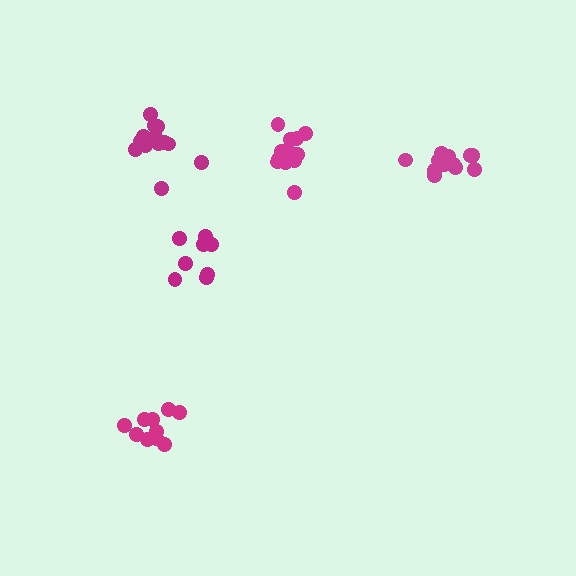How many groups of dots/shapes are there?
There are 5 groups.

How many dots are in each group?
Group 1: 10 dots, Group 2: 12 dots, Group 3: 13 dots, Group 4: 12 dots, Group 5: 8 dots (55 total).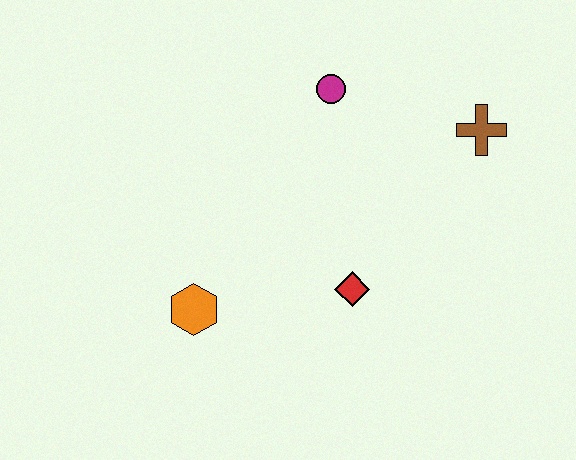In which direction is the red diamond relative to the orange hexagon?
The red diamond is to the right of the orange hexagon.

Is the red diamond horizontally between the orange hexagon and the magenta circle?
No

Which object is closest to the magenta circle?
The brown cross is closest to the magenta circle.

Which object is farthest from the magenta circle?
The orange hexagon is farthest from the magenta circle.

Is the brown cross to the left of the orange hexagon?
No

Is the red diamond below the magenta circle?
Yes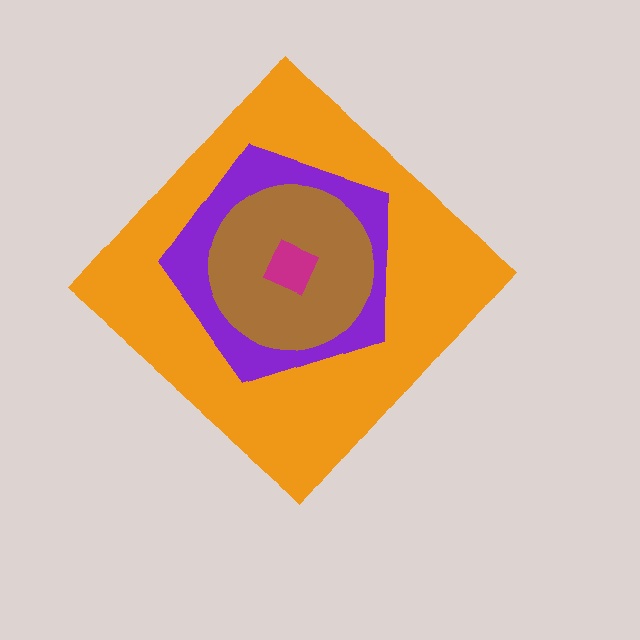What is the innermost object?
The magenta square.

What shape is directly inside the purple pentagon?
The brown circle.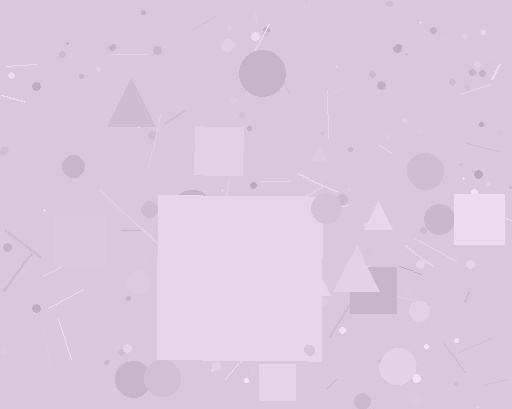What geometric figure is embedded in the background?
A square is embedded in the background.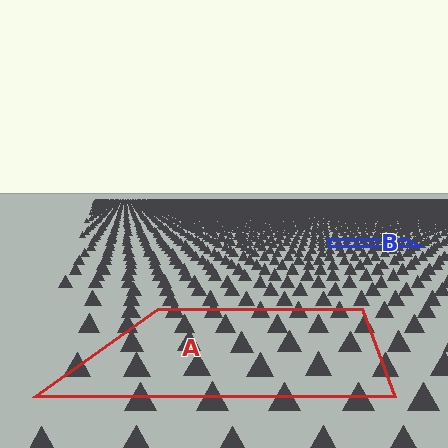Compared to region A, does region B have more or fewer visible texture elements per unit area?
Region B has more texture elements per unit area — they are packed more densely because it is farther away.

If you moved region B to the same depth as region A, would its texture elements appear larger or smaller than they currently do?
They would appear larger. At a closer depth, the same texture elements are projected at a bigger on-screen size.